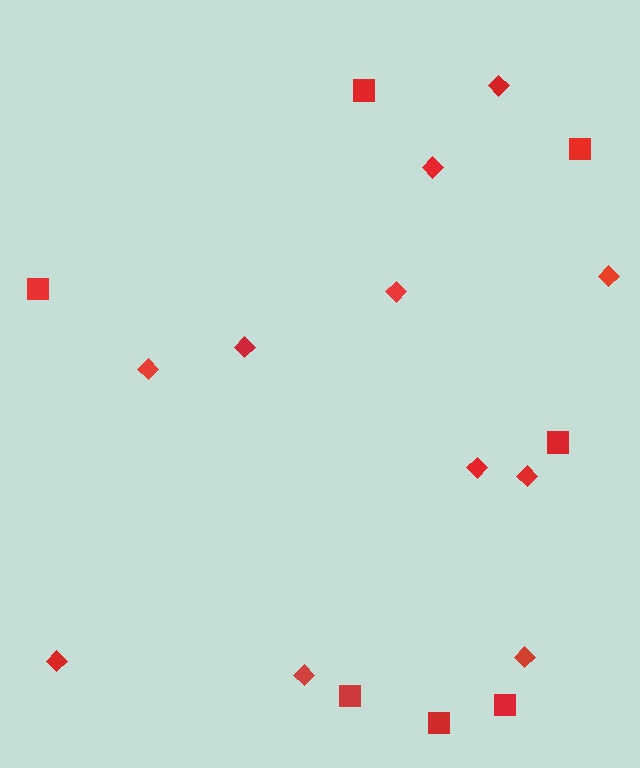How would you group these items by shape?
There are 2 groups: one group of squares (7) and one group of diamonds (11).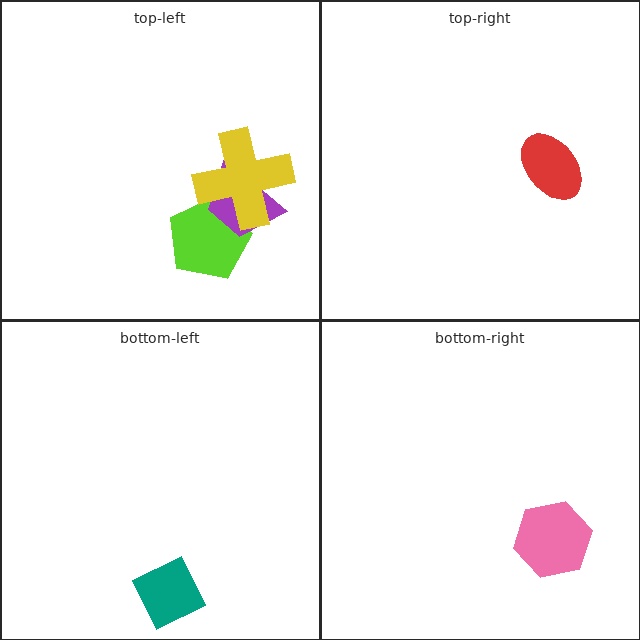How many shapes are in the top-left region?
3.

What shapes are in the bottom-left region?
The teal diamond.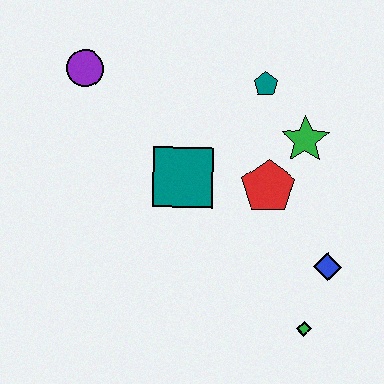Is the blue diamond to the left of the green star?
No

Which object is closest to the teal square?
The red pentagon is closest to the teal square.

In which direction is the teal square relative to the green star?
The teal square is to the left of the green star.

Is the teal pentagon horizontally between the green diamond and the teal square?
Yes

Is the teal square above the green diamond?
Yes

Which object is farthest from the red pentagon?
The purple circle is farthest from the red pentagon.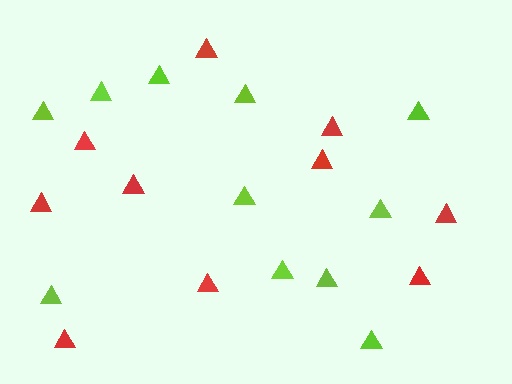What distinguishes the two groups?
There are 2 groups: one group of red triangles (10) and one group of lime triangles (11).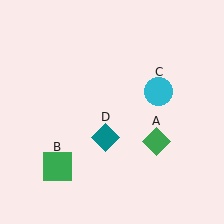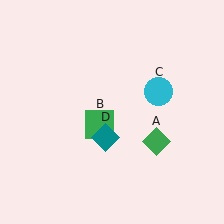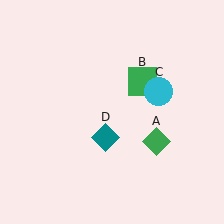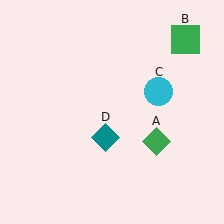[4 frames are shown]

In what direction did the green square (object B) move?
The green square (object B) moved up and to the right.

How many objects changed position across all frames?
1 object changed position: green square (object B).